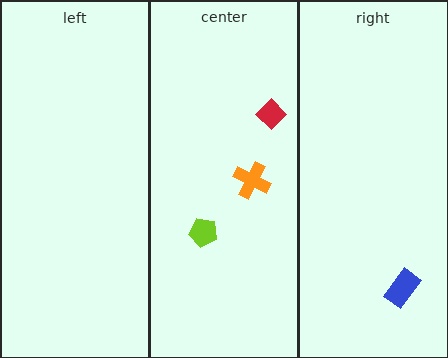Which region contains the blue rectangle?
The right region.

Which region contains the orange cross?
The center region.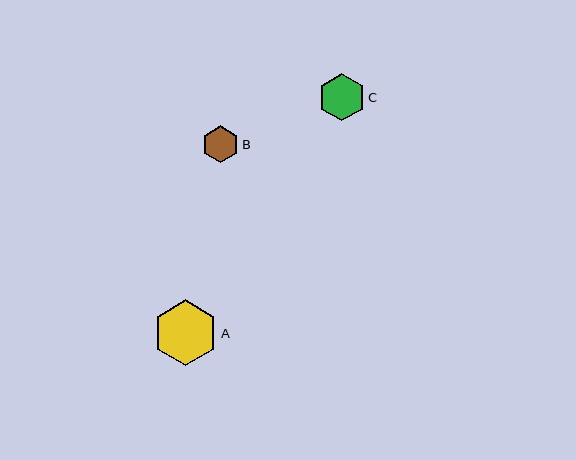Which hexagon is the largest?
Hexagon A is the largest with a size of approximately 66 pixels.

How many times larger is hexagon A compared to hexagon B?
Hexagon A is approximately 1.8 times the size of hexagon B.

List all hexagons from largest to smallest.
From largest to smallest: A, C, B.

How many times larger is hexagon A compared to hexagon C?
Hexagon A is approximately 1.4 times the size of hexagon C.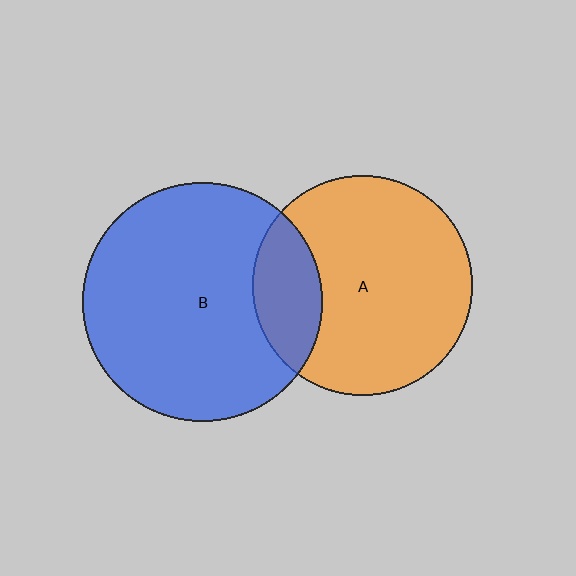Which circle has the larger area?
Circle B (blue).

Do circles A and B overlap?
Yes.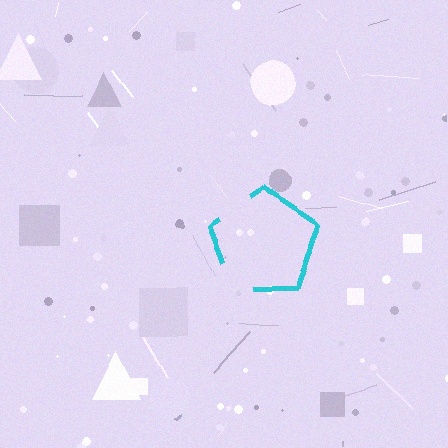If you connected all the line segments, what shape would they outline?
They would outline a pentagon.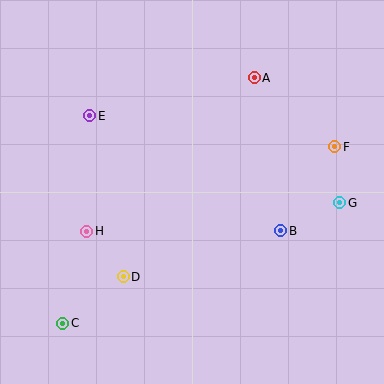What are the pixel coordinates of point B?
Point B is at (281, 231).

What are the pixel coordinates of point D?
Point D is at (123, 277).